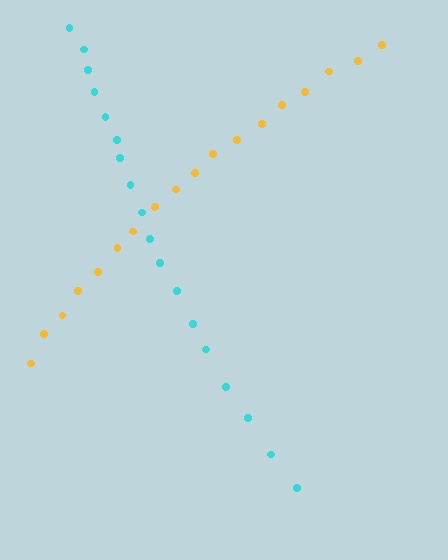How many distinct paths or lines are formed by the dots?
There are 2 distinct paths.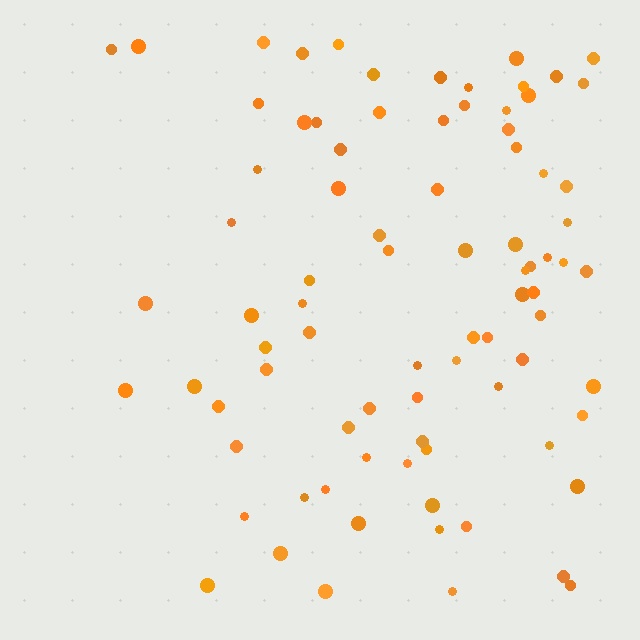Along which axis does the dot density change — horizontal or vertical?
Horizontal.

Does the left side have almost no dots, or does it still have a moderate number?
Still a moderate number, just noticeably fewer than the right.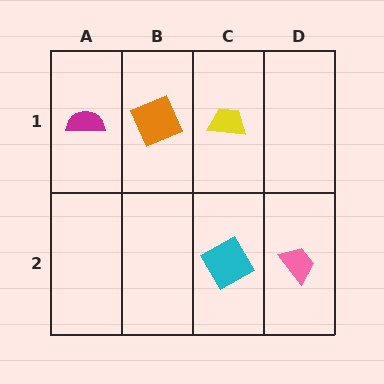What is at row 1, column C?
A yellow trapezoid.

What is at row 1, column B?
An orange square.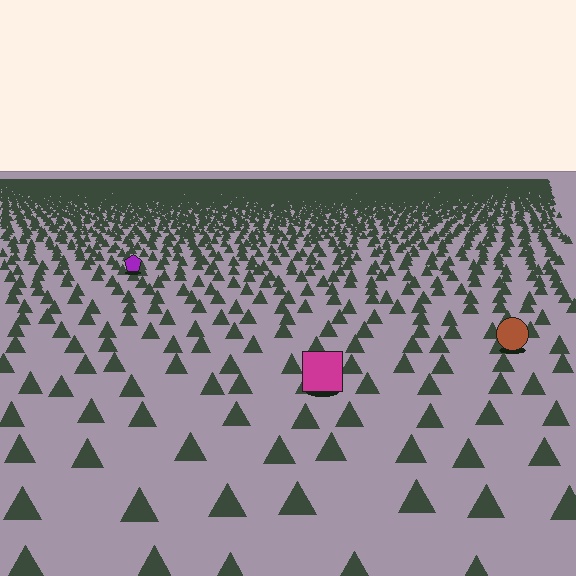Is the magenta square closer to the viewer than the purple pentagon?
Yes. The magenta square is closer — you can tell from the texture gradient: the ground texture is coarser near it.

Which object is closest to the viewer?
The magenta square is closest. The texture marks near it are larger and more spread out.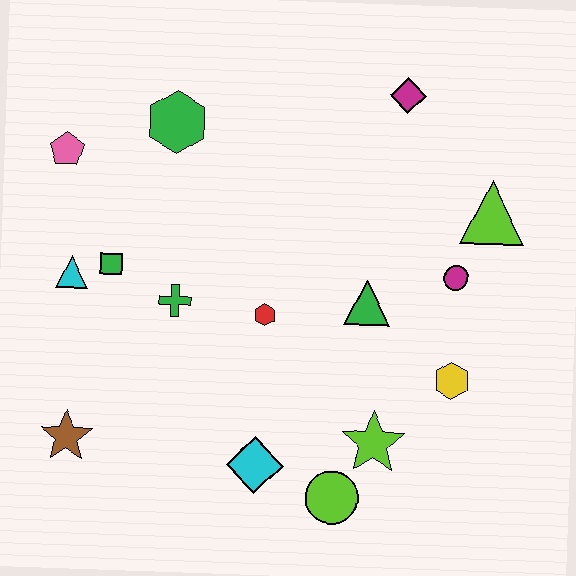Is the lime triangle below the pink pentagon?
Yes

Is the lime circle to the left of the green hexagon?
No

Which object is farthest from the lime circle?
The pink pentagon is farthest from the lime circle.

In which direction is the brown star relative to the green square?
The brown star is below the green square.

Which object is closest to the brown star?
The cyan triangle is closest to the brown star.